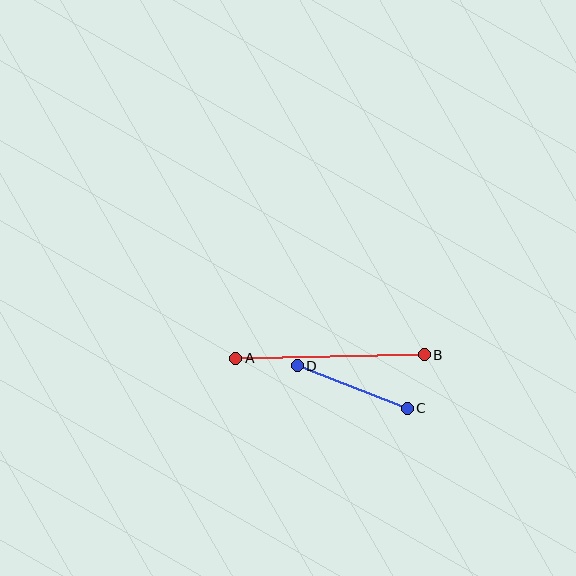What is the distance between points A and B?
The distance is approximately 188 pixels.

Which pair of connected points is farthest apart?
Points A and B are farthest apart.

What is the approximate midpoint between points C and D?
The midpoint is at approximately (352, 387) pixels.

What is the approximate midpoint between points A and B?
The midpoint is at approximately (330, 356) pixels.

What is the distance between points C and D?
The distance is approximately 118 pixels.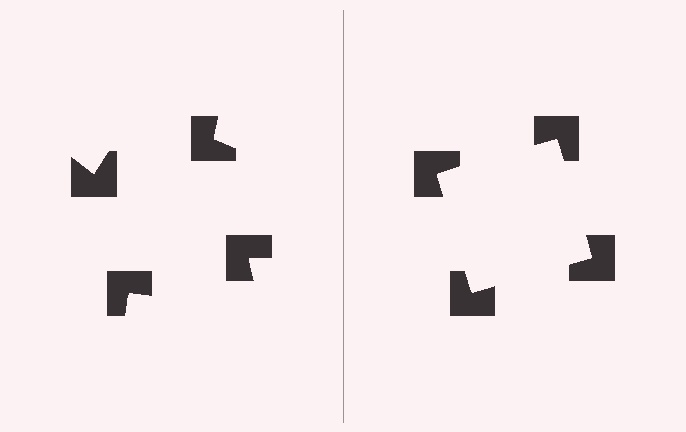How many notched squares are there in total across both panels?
8 — 4 on each side.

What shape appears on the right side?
An illusory square.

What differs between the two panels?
The notched squares are positioned identically on both sides; only the wedge orientations differ. On the right they align to a square; on the left they are misaligned.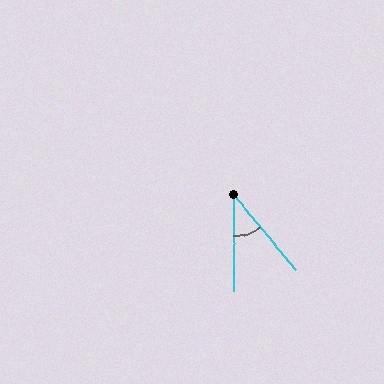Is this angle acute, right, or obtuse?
It is acute.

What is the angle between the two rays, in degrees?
Approximately 40 degrees.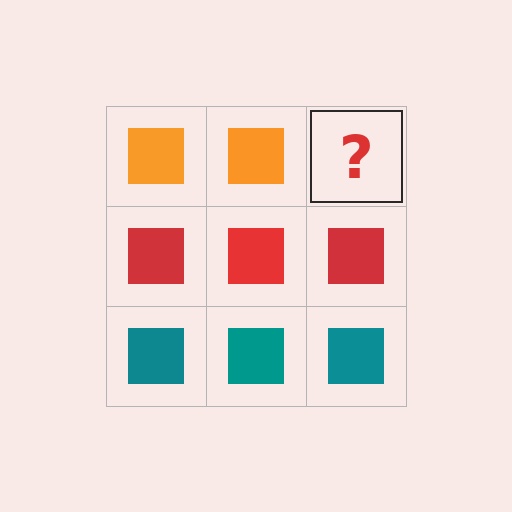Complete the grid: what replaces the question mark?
The question mark should be replaced with an orange square.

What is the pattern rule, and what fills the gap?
The rule is that each row has a consistent color. The gap should be filled with an orange square.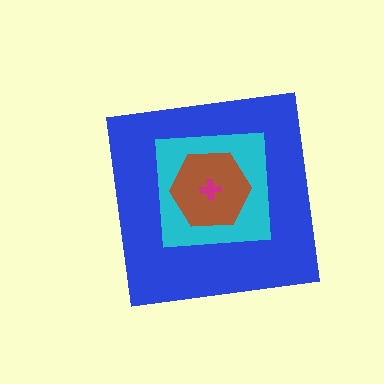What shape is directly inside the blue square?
The cyan square.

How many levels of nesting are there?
4.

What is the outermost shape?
The blue square.